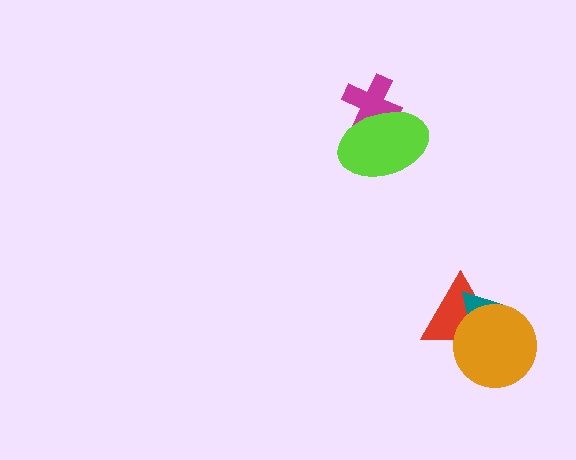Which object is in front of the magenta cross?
The lime ellipse is in front of the magenta cross.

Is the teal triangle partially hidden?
Yes, it is partially covered by another shape.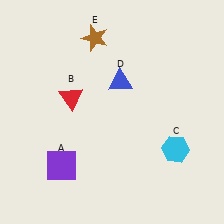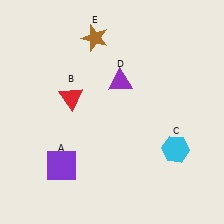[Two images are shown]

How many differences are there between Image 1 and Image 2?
There is 1 difference between the two images.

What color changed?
The triangle (D) changed from blue in Image 1 to purple in Image 2.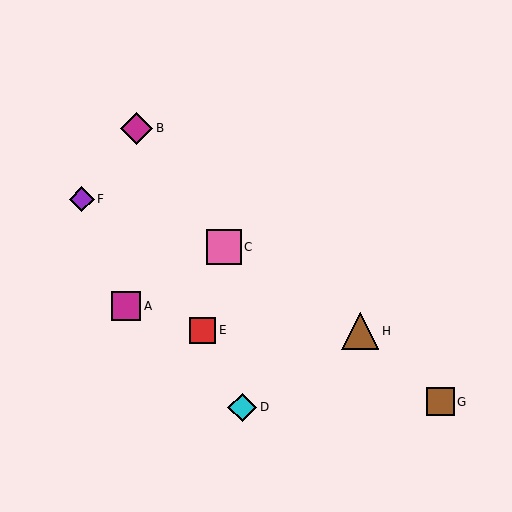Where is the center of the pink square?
The center of the pink square is at (224, 247).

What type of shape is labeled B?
Shape B is a magenta diamond.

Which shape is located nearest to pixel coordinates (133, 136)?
The magenta diamond (labeled B) at (136, 128) is nearest to that location.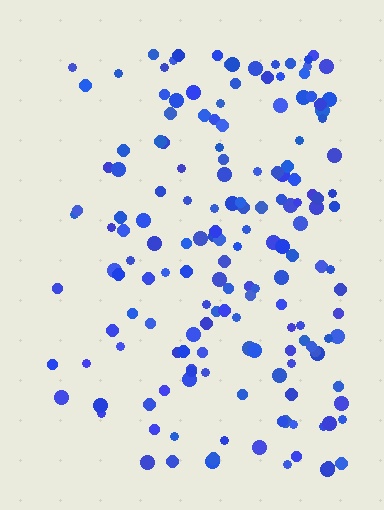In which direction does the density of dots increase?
From left to right, with the right side densest.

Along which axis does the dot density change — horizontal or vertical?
Horizontal.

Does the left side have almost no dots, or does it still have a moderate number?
Still a moderate number, just noticeably fewer than the right.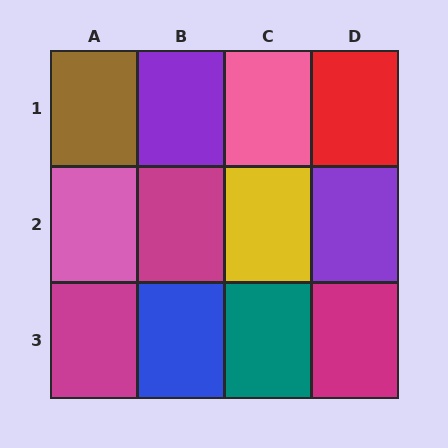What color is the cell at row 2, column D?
Purple.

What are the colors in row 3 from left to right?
Magenta, blue, teal, magenta.